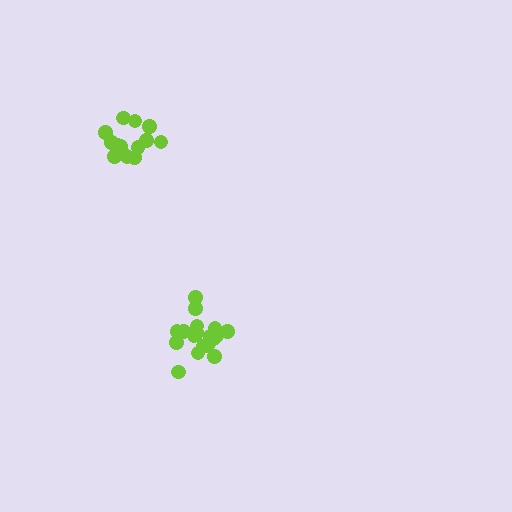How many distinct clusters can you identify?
There are 2 distinct clusters.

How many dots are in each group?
Group 1: 14 dots, Group 2: 20 dots (34 total).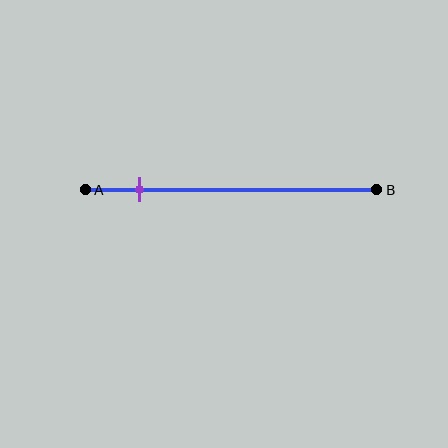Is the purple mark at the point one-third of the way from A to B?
No, the mark is at about 20% from A, not at the 33% one-third point.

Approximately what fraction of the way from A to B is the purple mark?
The purple mark is approximately 20% of the way from A to B.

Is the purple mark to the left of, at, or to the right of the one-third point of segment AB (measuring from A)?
The purple mark is to the left of the one-third point of segment AB.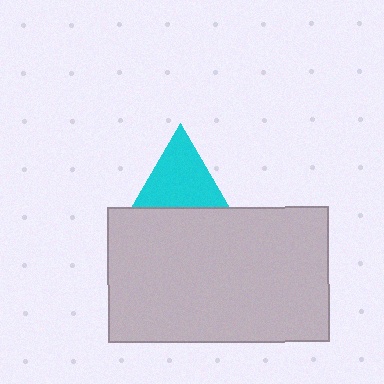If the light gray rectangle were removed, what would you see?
You would see the complete cyan triangle.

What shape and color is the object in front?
The object in front is a light gray rectangle.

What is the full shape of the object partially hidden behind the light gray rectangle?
The partially hidden object is a cyan triangle.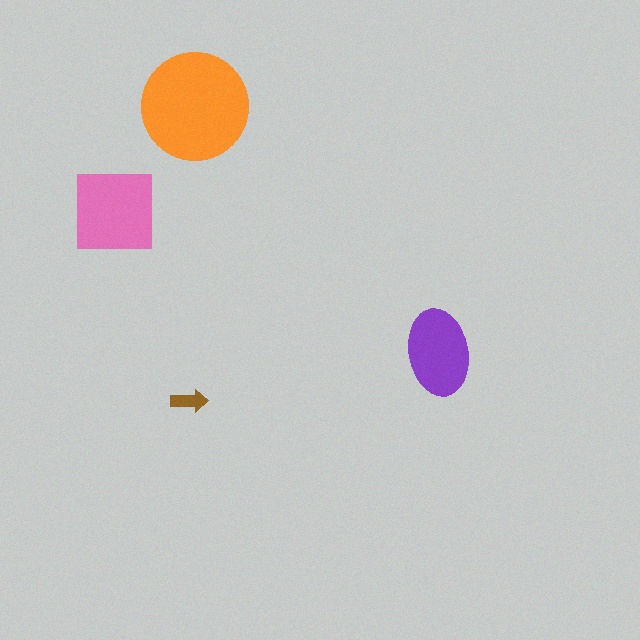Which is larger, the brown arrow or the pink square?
The pink square.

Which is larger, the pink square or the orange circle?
The orange circle.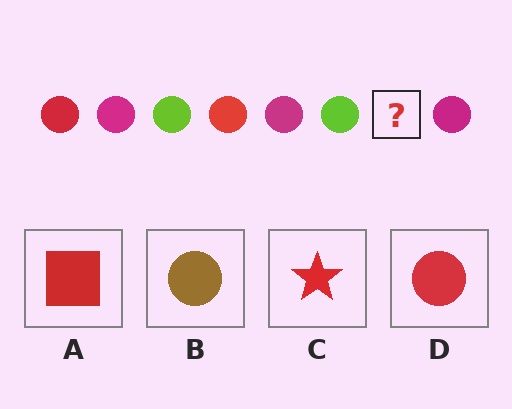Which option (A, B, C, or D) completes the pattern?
D.